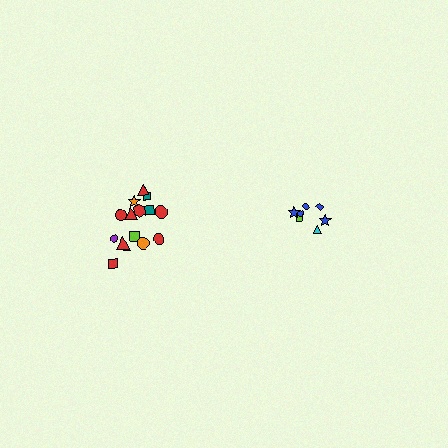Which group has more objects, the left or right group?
The left group.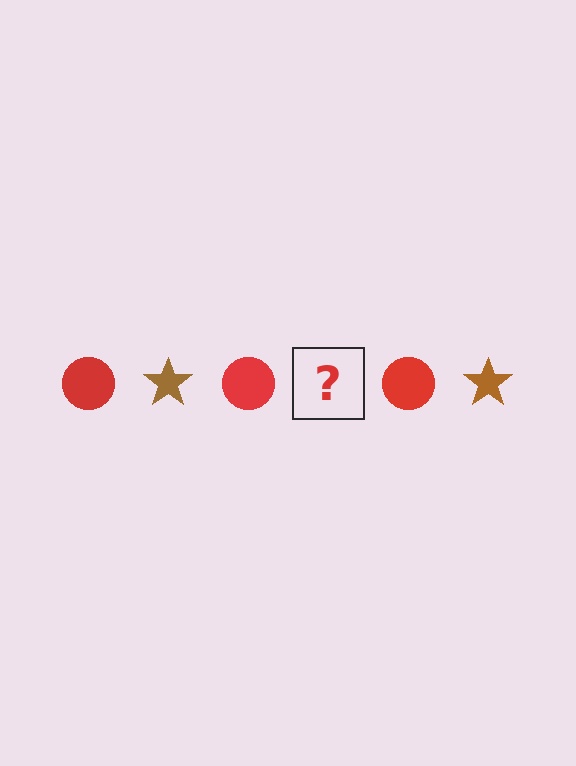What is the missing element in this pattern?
The missing element is a brown star.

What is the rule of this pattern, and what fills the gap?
The rule is that the pattern alternates between red circle and brown star. The gap should be filled with a brown star.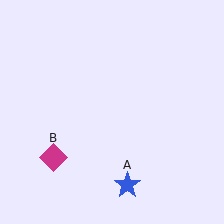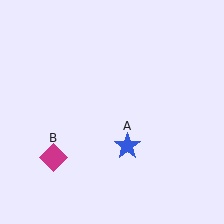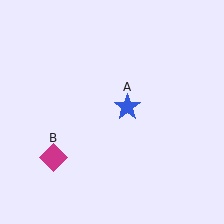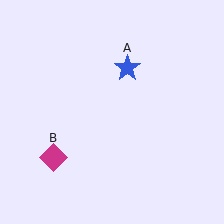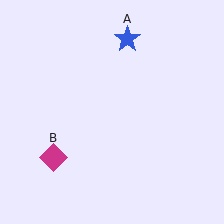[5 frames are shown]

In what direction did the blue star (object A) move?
The blue star (object A) moved up.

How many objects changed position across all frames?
1 object changed position: blue star (object A).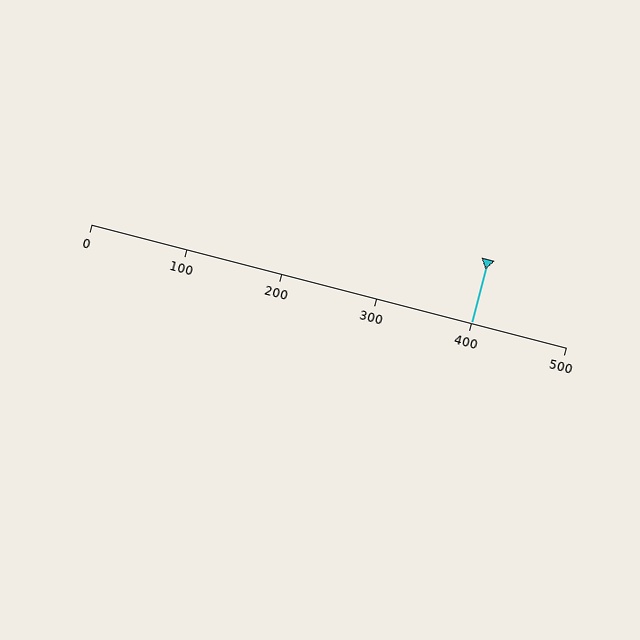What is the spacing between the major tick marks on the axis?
The major ticks are spaced 100 apart.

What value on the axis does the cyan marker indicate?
The marker indicates approximately 400.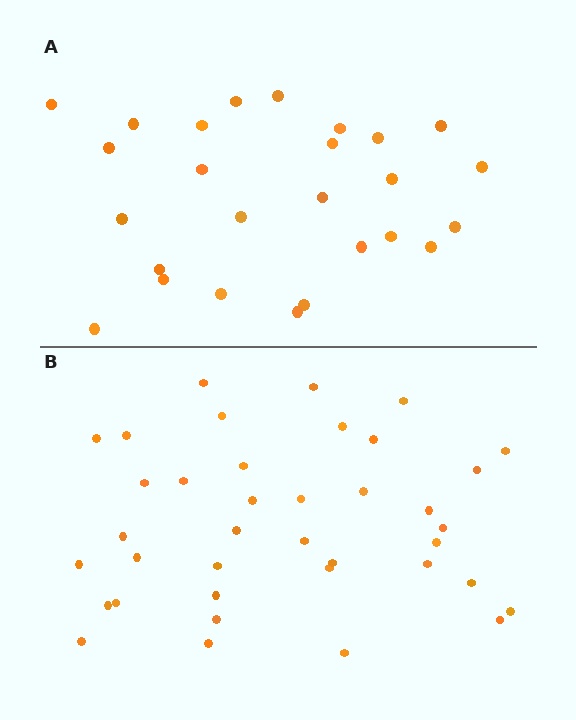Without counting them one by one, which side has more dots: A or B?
Region B (the bottom region) has more dots.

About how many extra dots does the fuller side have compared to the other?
Region B has roughly 12 or so more dots than region A.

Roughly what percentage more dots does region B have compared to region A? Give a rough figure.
About 45% more.